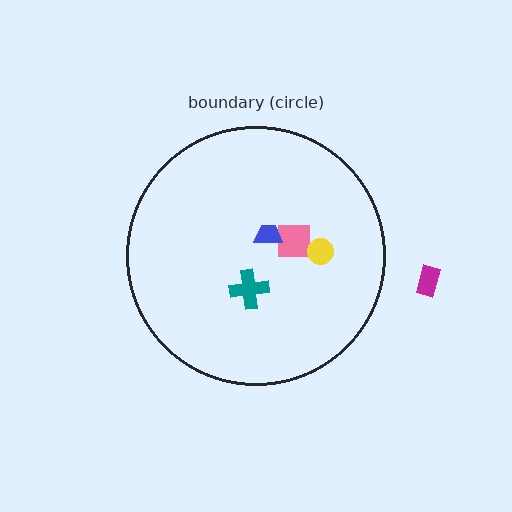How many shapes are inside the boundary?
4 inside, 1 outside.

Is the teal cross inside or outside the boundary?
Inside.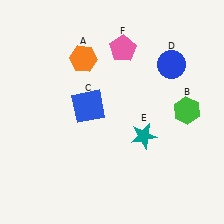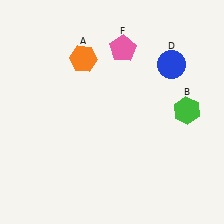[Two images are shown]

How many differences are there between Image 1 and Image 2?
There are 2 differences between the two images.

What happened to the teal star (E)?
The teal star (E) was removed in Image 2. It was in the bottom-right area of Image 1.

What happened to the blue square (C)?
The blue square (C) was removed in Image 2. It was in the top-left area of Image 1.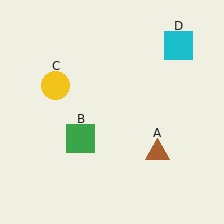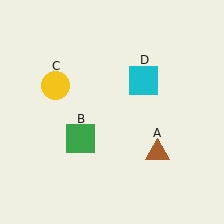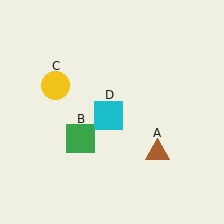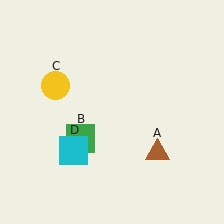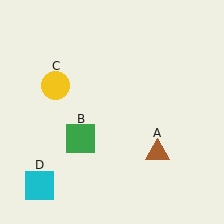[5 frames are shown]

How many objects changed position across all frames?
1 object changed position: cyan square (object D).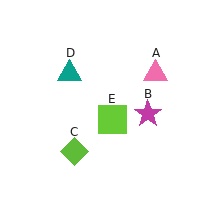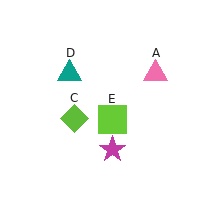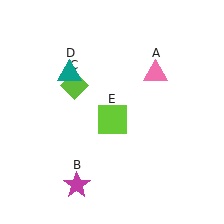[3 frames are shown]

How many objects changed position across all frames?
2 objects changed position: magenta star (object B), lime diamond (object C).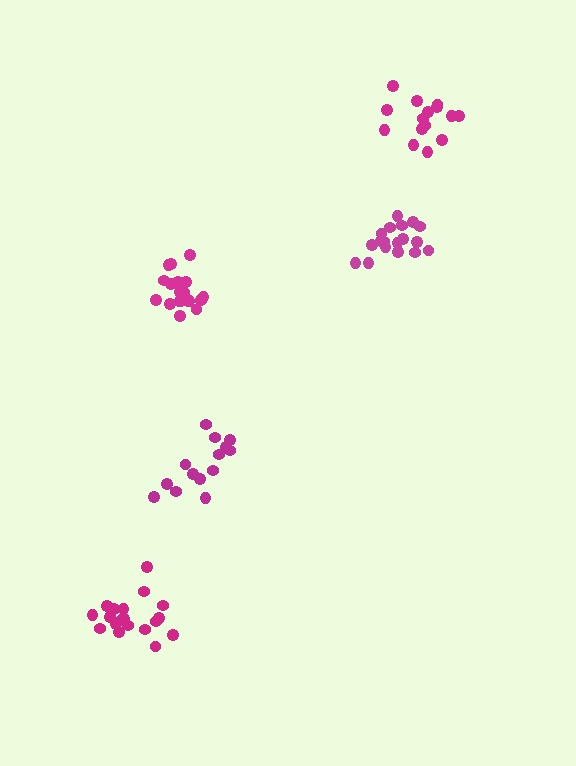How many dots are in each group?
Group 1: 20 dots, Group 2: 19 dots, Group 3: 18 dots, Group 4: 14 dots, Group 5: 15 dots (86 total).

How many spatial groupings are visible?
There are 5 spatial groupings.